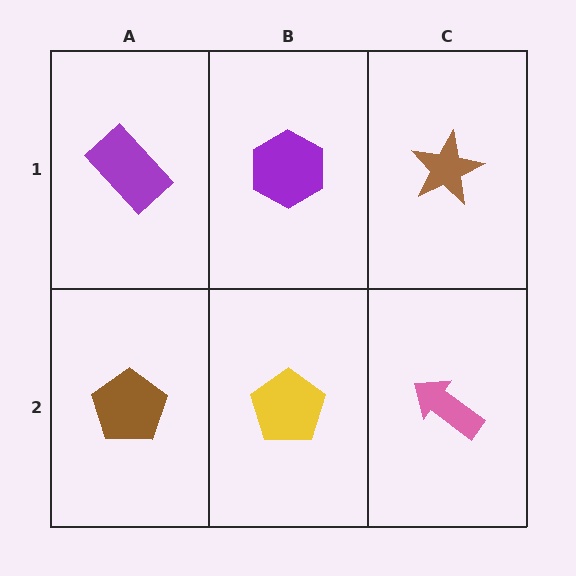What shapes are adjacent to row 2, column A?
A purple rectangle (row 1, column A), a yellow pentagon (row 2, column B).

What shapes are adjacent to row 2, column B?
A purple hexagon (row 1, column B), a brown pentagon (row 2, column A), a pink arrow (row 2, column C).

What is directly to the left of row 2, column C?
A yellow pentagon.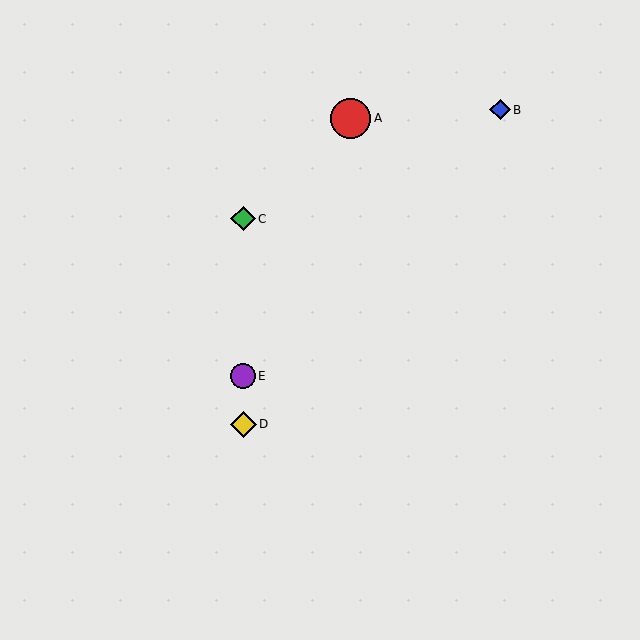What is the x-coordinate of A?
Object A is at x≈351.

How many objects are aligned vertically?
3 objects (C, D, E) are aligned vertically.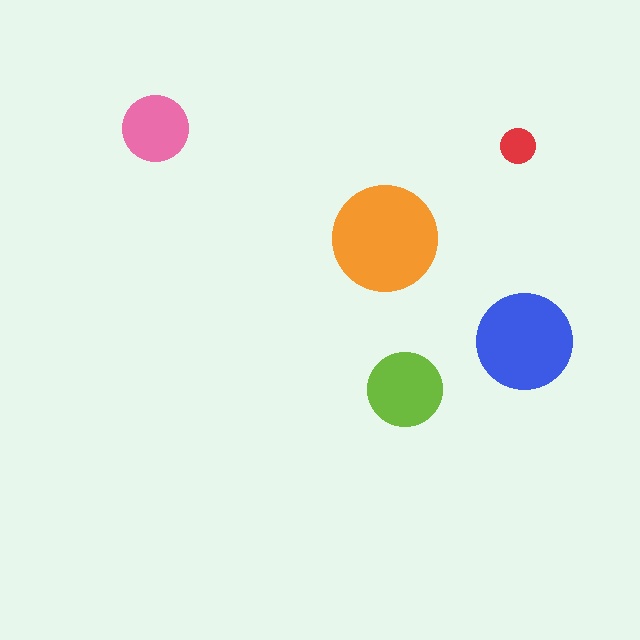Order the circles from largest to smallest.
the orange one, the blue one, the lime one, the pink one, the red one.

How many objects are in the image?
There are 5 objects in the image.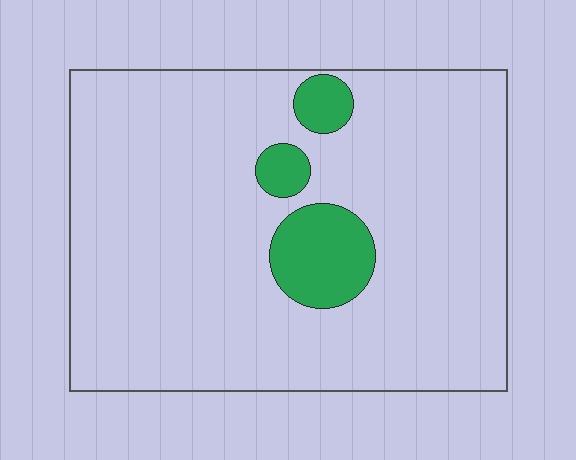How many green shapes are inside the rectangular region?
3.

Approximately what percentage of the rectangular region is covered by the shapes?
Approximately 10%.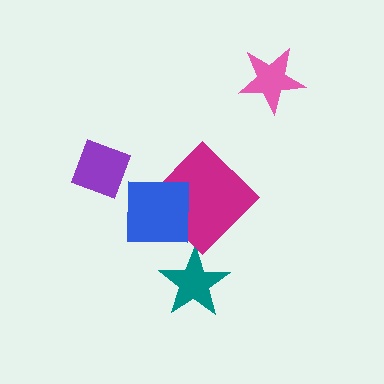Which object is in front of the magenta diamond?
The blue square is in front of the magenta diamond.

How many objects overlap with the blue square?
1 object overlaps with the blue square.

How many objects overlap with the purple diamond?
0 objects overlap with the purple diamond.